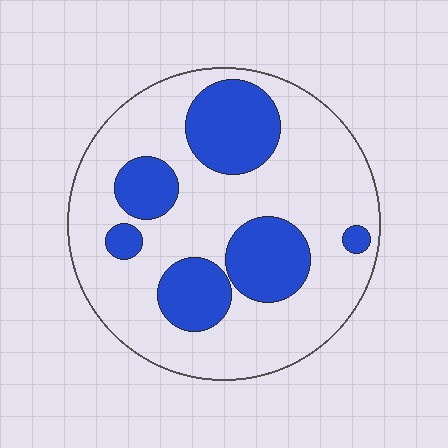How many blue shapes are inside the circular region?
6.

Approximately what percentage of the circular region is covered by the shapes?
Approximately 30%.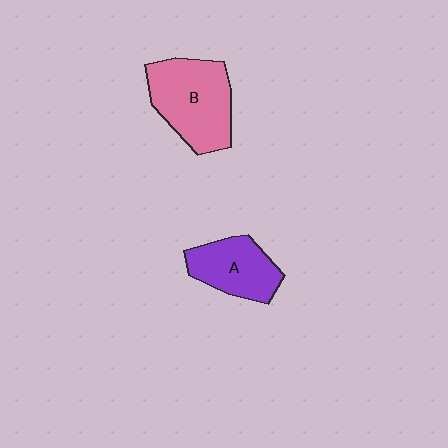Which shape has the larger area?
Shape B (pink).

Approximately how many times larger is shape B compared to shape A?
Approximately 1.4 times.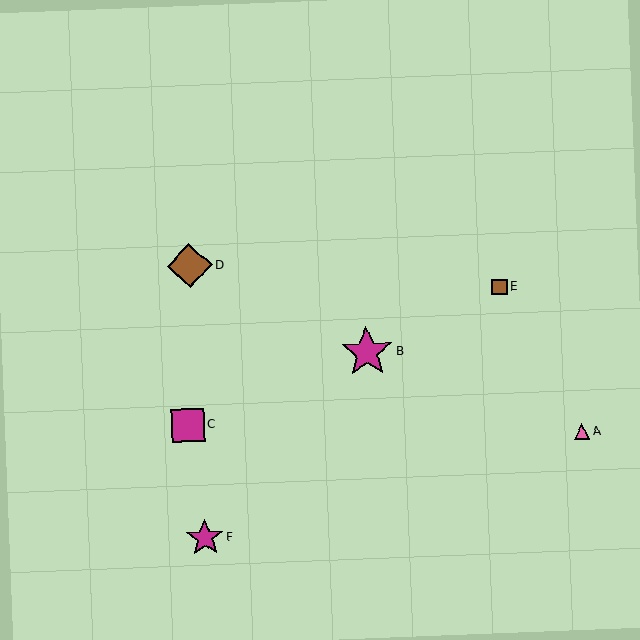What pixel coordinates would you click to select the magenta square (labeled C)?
Click at (188, 425) to select the magenta square C.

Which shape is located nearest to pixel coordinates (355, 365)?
The magenta star (labeled B) at (367, 352) is nearest to that location.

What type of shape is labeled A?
Shape A is a pink triangle.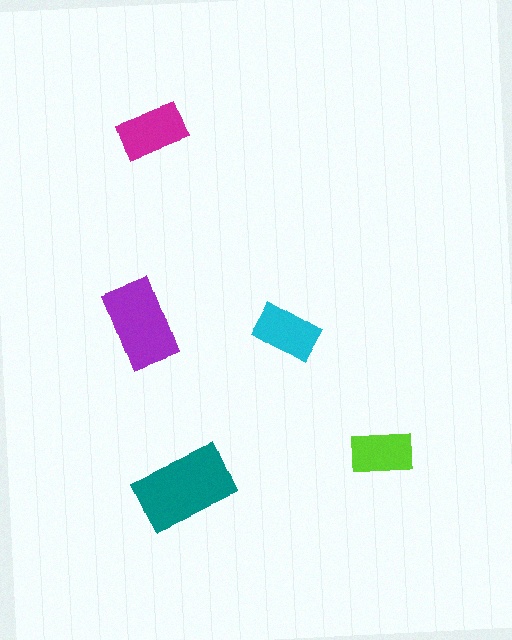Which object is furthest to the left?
The purple rectangle is leftmost.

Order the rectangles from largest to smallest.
the teal one, the purple one, the magenta one, the cyan one, the lime one.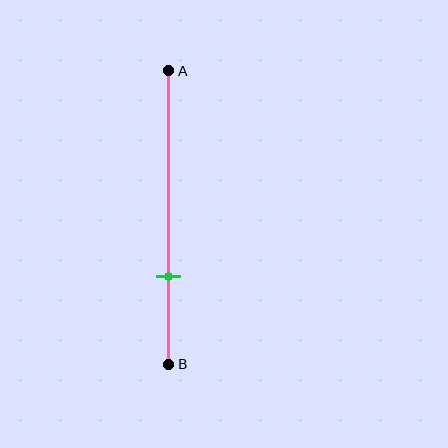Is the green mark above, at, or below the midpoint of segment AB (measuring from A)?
The green mark is below the midpoint of segment AB.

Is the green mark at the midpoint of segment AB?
No, the mark is at about 70% from A, not at the 50% midpoint.